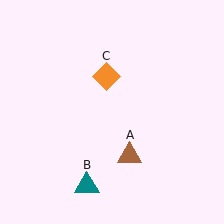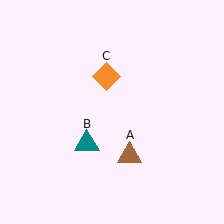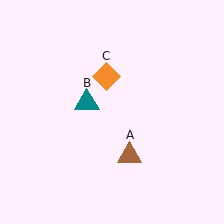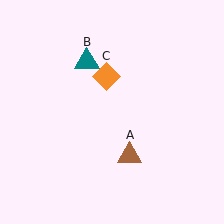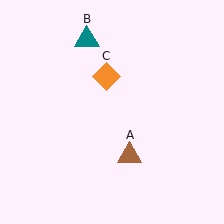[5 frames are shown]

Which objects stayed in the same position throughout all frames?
Brown triangle (object A) and orange diamond (object C) remained stationary.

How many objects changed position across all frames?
1 object changed position: teal triangle (object B).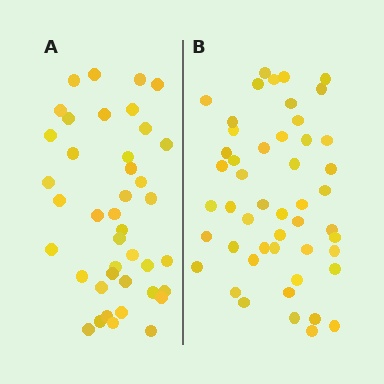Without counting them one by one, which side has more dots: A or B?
Region B (the right region) has more dots.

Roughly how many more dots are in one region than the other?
Region B has roughly 8 or so more dots than region A.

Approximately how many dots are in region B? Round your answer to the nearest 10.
About 50 dots. (The exact count is 49, which rounds to 50.)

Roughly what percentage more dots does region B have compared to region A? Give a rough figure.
About 20% more.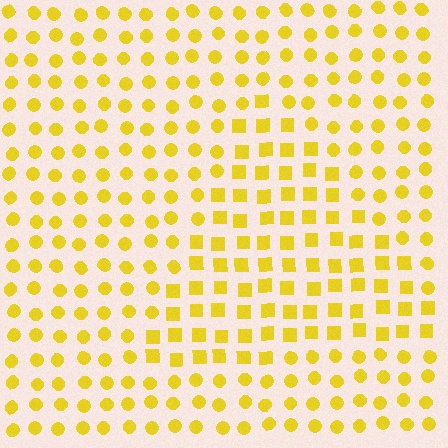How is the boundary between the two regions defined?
The boundary is defined by a change in element shape: squares inside vs. circles outside. All elements share the same color and spacing.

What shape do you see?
I see a triangle.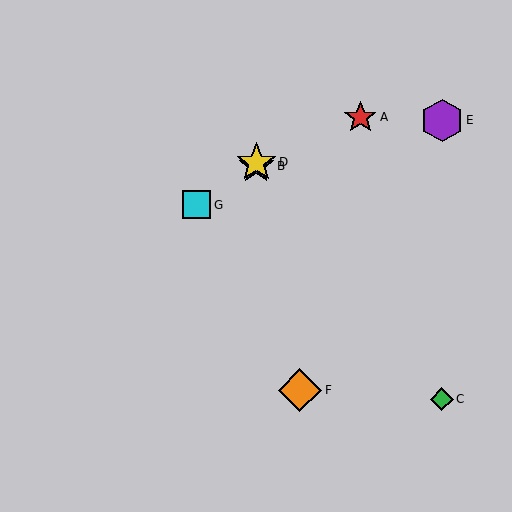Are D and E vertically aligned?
No, D is at x≈256 and E is at x≈442.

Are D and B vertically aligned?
Yes, both are at x≈256.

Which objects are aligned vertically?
Objects B, D are aligned vertically.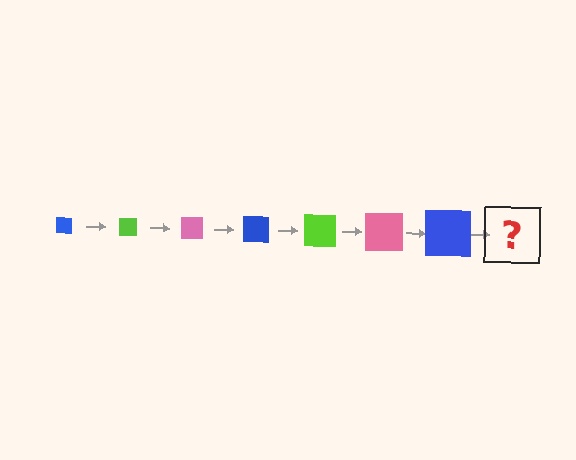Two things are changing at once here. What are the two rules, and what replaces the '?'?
The two rules are that the square grows larger each step and the color cycles through blue, lime, and pink. The '?' should be a lime square, larger than the previous one.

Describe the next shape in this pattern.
It should be a lime square, larger than the previous one.